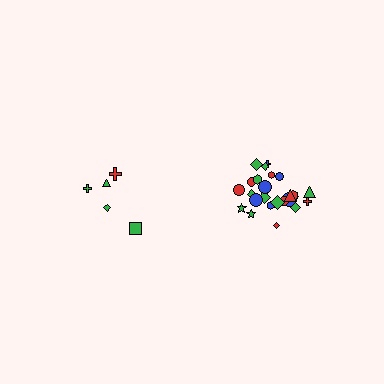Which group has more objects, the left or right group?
The right group.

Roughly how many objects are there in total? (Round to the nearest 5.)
Roughly 30 objects in total.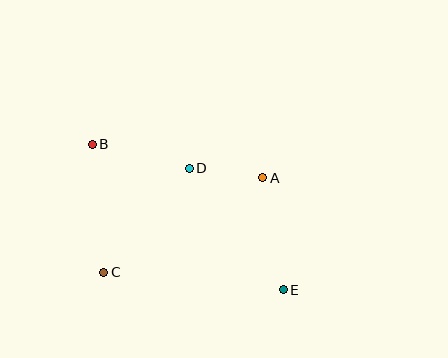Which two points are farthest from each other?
Points B and E are farthest from each other.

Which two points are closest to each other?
Points A and D are closest to each other.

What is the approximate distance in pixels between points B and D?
The distance between B and D is approximately 100 pixels.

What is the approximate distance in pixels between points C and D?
The distance between C and D is approximately 135 pixels.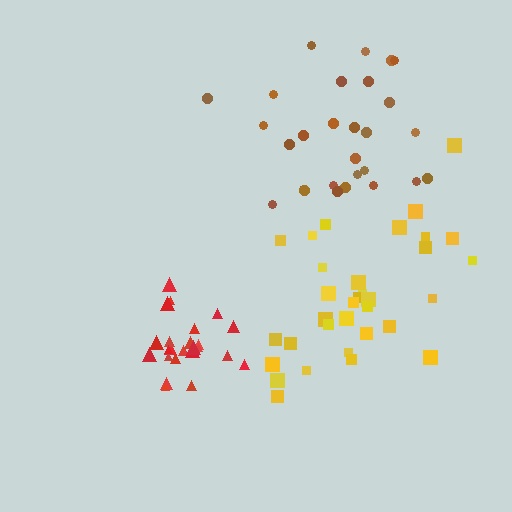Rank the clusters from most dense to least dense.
red, yellow, brown.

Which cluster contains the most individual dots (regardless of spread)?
Yellow (33).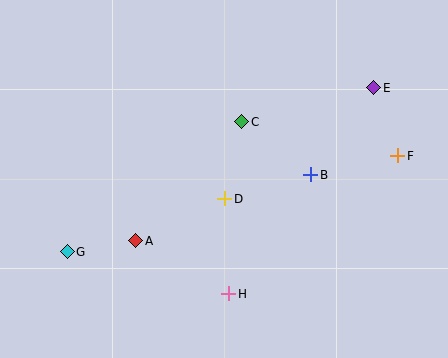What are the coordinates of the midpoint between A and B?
The midpoint between A and B is at (223, 208).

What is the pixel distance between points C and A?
The distance between C and A is 160 pixels.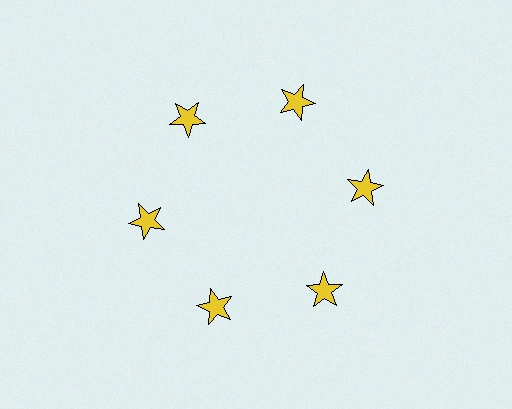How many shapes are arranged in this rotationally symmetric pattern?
There are 6 shapes, arranged in 6 groups of 1.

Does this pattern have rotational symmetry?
Yes, this pattern has 6-fold rotational symmetry. It looks the same after rotating 60 degrees around the center.